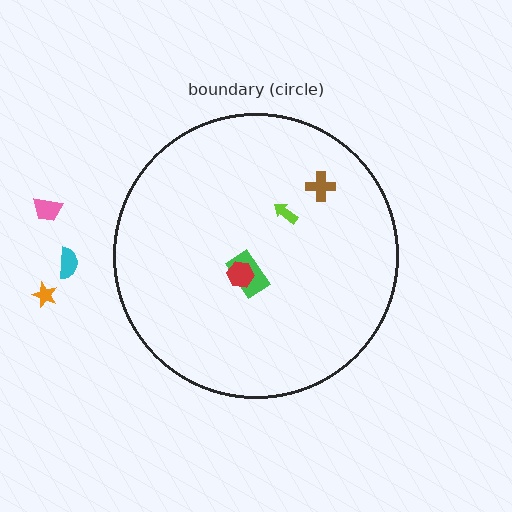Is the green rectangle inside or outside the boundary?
Inside.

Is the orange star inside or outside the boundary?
Outside.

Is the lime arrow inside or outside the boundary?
Inside.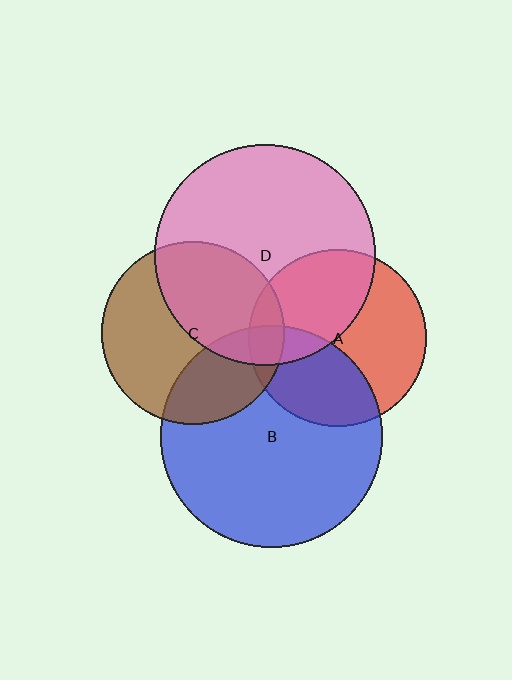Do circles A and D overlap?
Yes.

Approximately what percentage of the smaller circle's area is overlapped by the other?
Approximately 40%.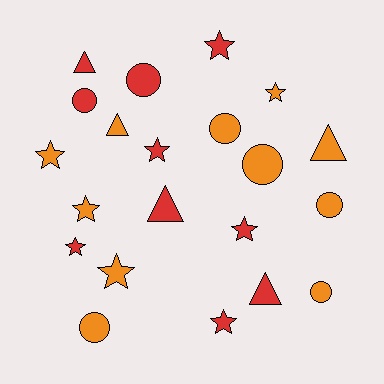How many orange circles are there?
There are 5 orange circles.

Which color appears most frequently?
Orange, with 11 objects.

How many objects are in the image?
There are 21 objects.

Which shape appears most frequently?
Star, with 9 objects.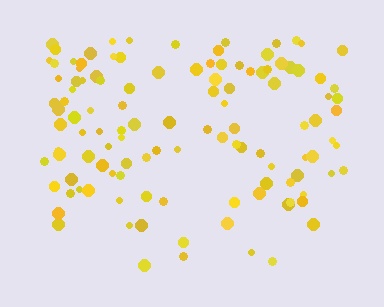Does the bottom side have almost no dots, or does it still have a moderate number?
Still a moderate number, just noticeably fewer than the top.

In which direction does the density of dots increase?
From bottom to top, with the top side densest.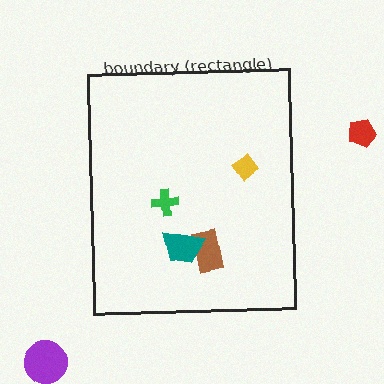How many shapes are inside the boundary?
4 inside, 2 outside.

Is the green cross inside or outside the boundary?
Inside.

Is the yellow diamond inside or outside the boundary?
Inside.